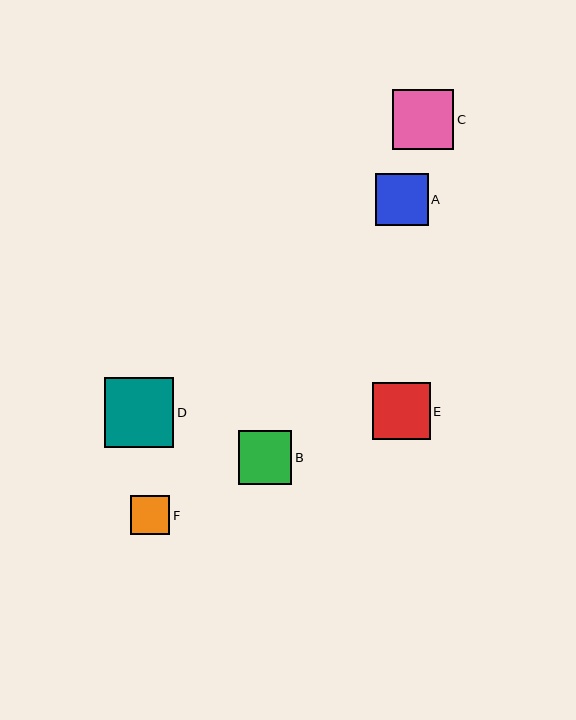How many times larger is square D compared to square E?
Square D is approximately 1.2 times the size of square E.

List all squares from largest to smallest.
From largest to smallest: D, C, E, B, A, F.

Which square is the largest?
Square D is the largest with a size of approximately 69 pixels.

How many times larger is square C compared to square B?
Square C is approximately 1.1 times the size of square B.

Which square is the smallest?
Square F is the smallest with a size of approximately 39 pixels.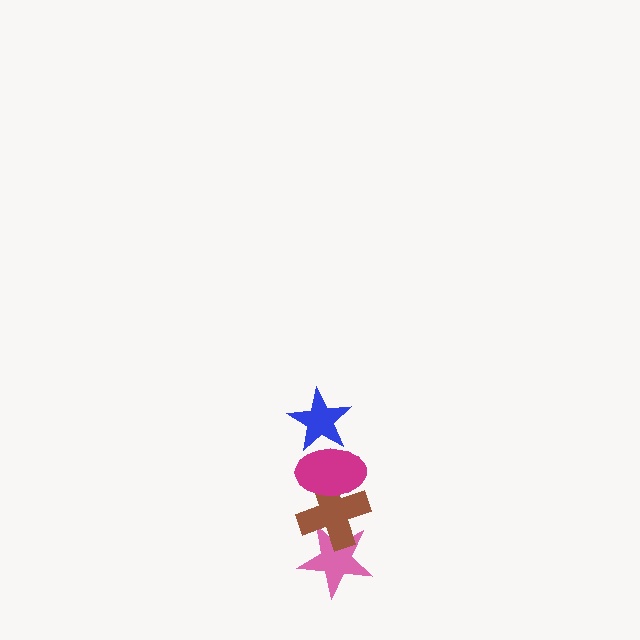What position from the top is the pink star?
The pink star is 4th from the top.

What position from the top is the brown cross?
The brown cross is 3rd from the top.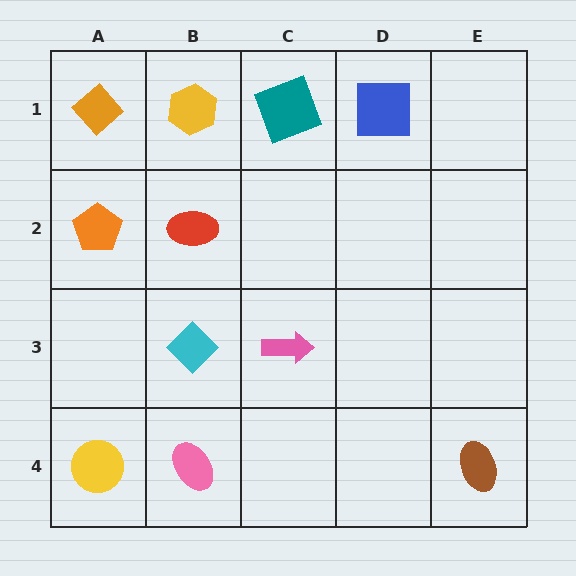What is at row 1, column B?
A yellow hexagon.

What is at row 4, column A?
A yellow circle.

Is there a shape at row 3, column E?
No, that cell is empty.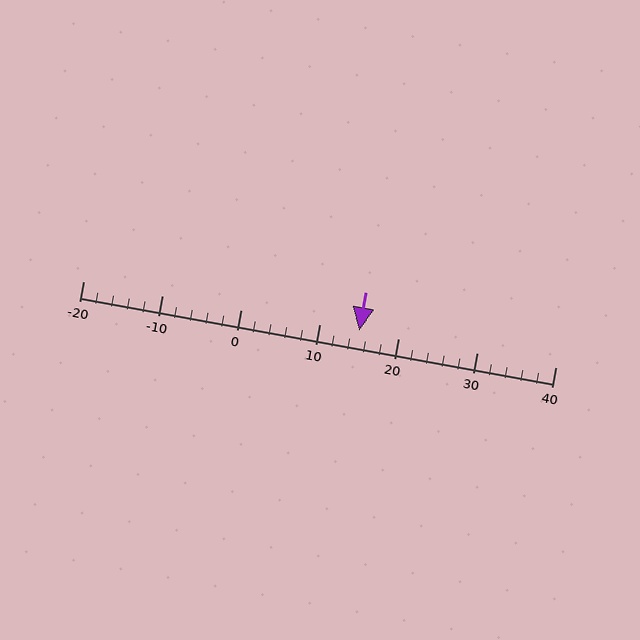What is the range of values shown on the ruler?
The ruler shows values from -20 to 40.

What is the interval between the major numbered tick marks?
The major tick marks are spaced 10 units apart.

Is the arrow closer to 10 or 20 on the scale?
The arrow is closer to 20.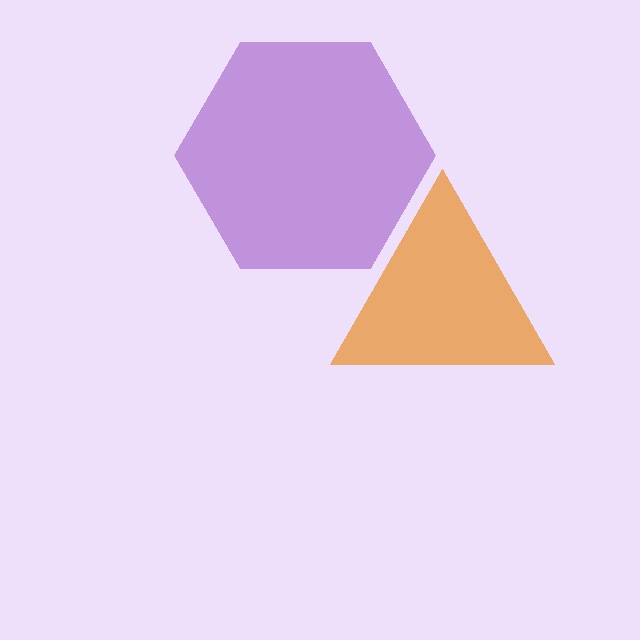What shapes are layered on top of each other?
The layered shapes are: a purple hexagon, an orange triangle.